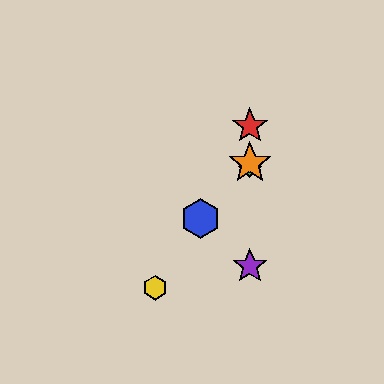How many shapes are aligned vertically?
4 shapes (the red star, the green diamond, the purple star, the orange star) are aligned vertically.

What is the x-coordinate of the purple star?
The purple star is at x≈250.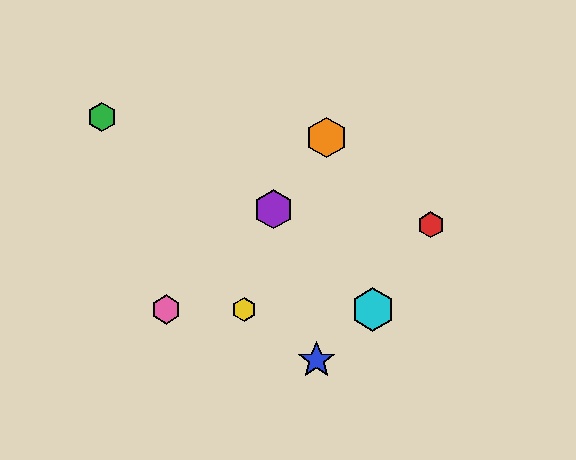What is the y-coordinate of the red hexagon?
The red hexagon is at y≈225.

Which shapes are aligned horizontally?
The yellow hexagon, the cyan hexagon, the pink hexagon are aligned horizontally.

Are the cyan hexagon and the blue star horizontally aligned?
No, the cyan hexagon is at y≈309 and the blue star is at y≈360.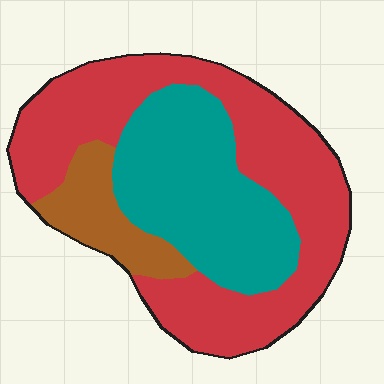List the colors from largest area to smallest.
From largest to smallest: red, teal, brown.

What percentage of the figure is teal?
Teal covers around 35% of the figure.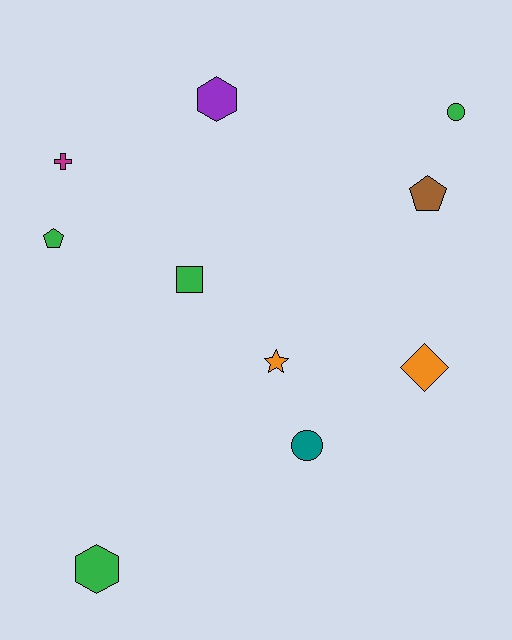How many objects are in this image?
There are 10 objects.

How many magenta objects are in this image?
There is 1 magenta object.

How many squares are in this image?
There is 1 square.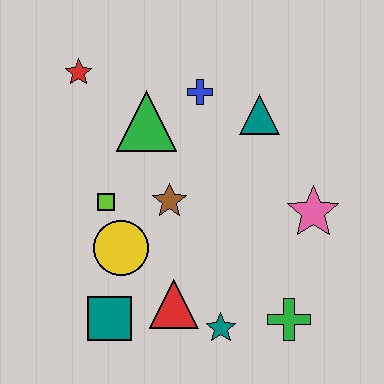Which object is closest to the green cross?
The teal star is closest to the green cross.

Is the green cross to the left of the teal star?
No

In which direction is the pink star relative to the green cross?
The pink star is above the green cross.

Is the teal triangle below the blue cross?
Yes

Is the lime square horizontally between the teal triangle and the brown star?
No